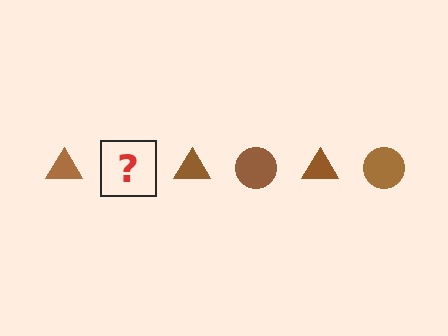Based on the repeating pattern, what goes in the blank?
The blank should be a brown circle.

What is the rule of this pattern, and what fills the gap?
The rule is that the pattern cycles through triangle, circle shapes in brown. The gap should be filled with a brown circle.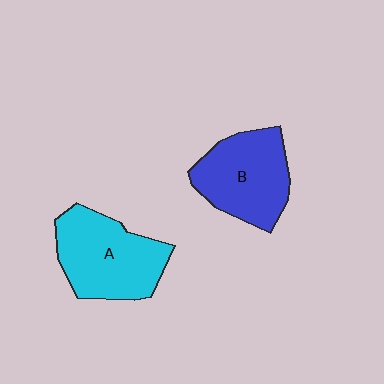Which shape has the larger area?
Shape A (cyan).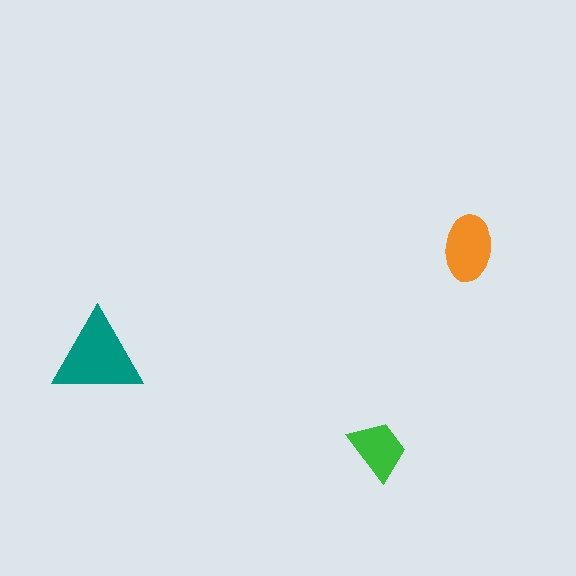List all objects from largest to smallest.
The teal triangle, the orange ellipse, the green trapezoid.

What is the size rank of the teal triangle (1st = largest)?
1st.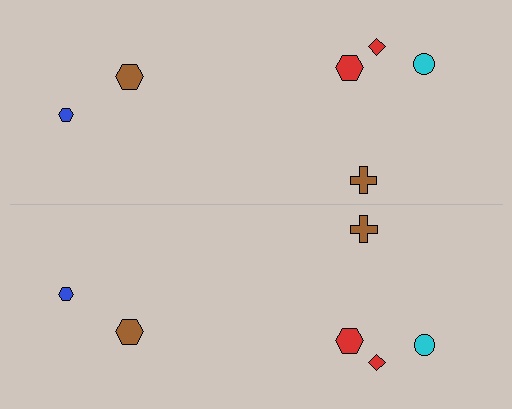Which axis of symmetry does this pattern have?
The pattern has a horizontal axis of symmetry running through the center of the image.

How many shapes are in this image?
There are 12 shapes in this image.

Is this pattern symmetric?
Yes, this pattern has bilateral (reflection) symmetry.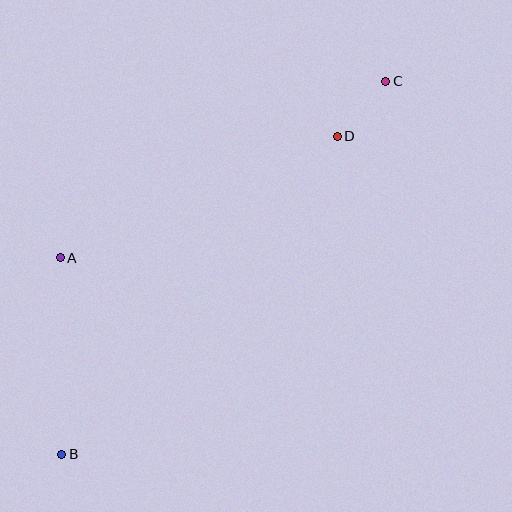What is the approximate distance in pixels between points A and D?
The distance between A and D is approximately 303 pixels.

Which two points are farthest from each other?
Points B and C are farthest from each other.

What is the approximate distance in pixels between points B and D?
The distance between B and D is approximately 421 pixels.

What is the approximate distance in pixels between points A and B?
The distance between A and B is approximately 197 pixels.